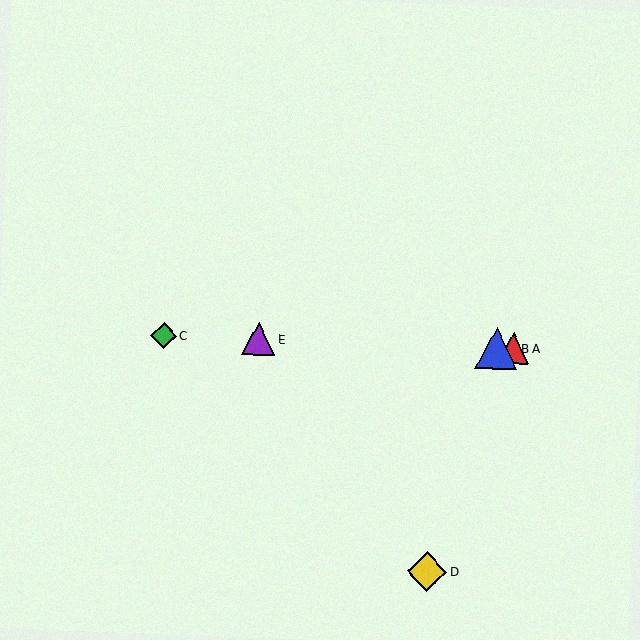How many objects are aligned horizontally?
4 objects (A, B, C, E) are aligned horizontally.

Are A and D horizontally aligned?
No, A is at y≈348 and D is at y≈572.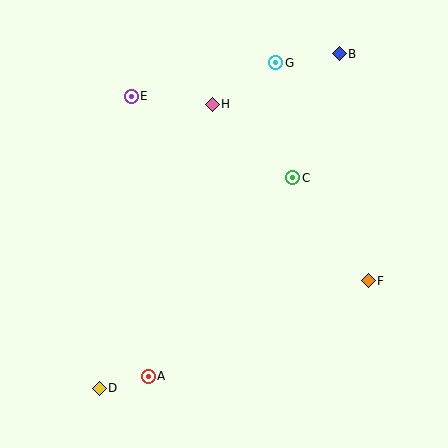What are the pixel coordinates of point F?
Point F is at (368, 281).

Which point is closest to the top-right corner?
Point B is closest to the top-right corner.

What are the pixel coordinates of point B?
Point B is at (339, 54).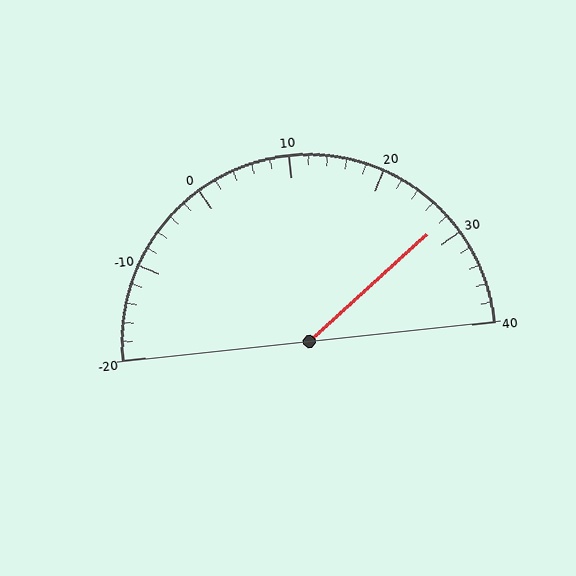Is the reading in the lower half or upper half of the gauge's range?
The reading is in the upper half of the range (-20 to 40).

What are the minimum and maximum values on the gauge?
The gauge ranges from -20 to 40.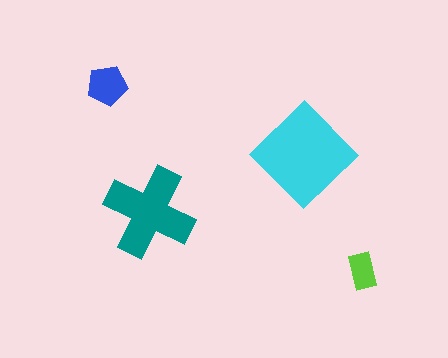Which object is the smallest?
The lime rectangle.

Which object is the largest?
The cyan diamond.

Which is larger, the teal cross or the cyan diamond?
The cyan diamond.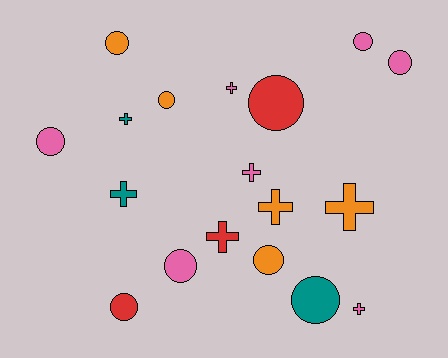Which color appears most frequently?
Pink, with 7 objects.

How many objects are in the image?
There are 18 objects.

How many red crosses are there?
There is 1 red cross.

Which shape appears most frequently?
Circle, with 10 objects.